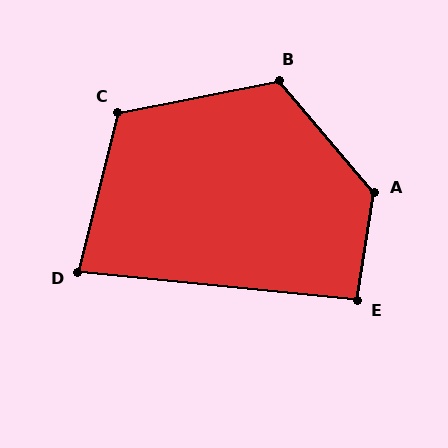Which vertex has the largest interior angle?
A, at approximately 131 degrees.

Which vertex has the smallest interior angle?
D, at approximately 82 degrees.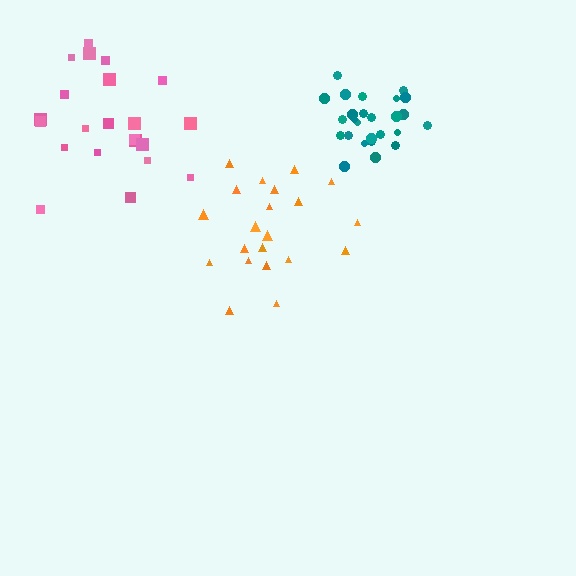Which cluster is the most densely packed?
Teal.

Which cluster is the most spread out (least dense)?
Orange.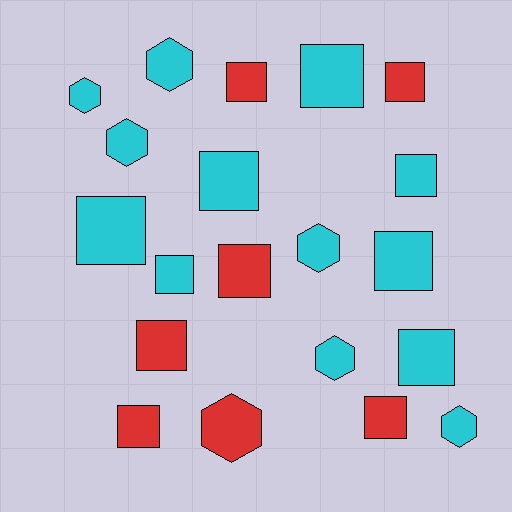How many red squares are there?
There are 6 red squares.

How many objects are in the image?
There are 20 objects.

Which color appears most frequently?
Cyan, with 13 objects.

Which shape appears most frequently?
Square, with 13 objects.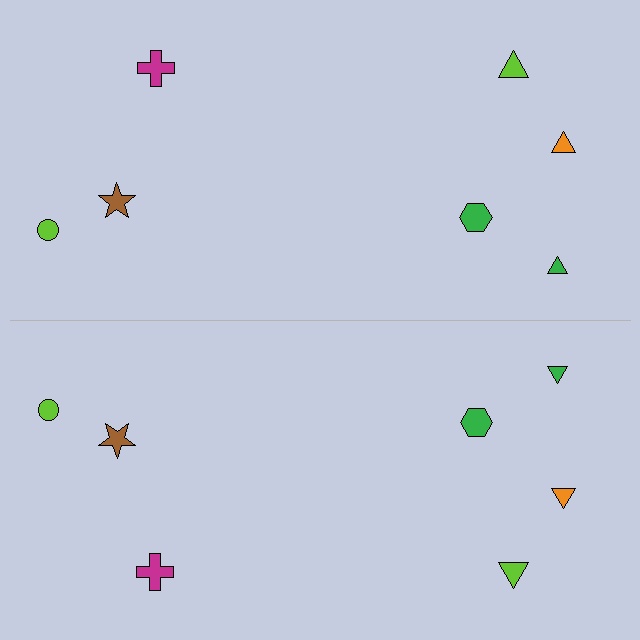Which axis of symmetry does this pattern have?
The pattern has a horizontal axis of symmetry running through the center of the image.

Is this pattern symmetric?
Yes, this pattern has bilateral (reflection) symmetry.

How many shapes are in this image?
There are 14 shapes in this image.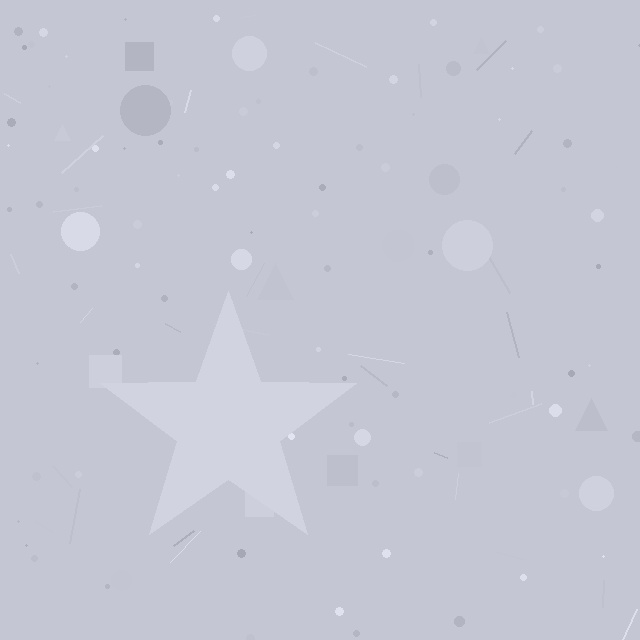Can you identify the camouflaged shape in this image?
The camouflaged shape is a star.